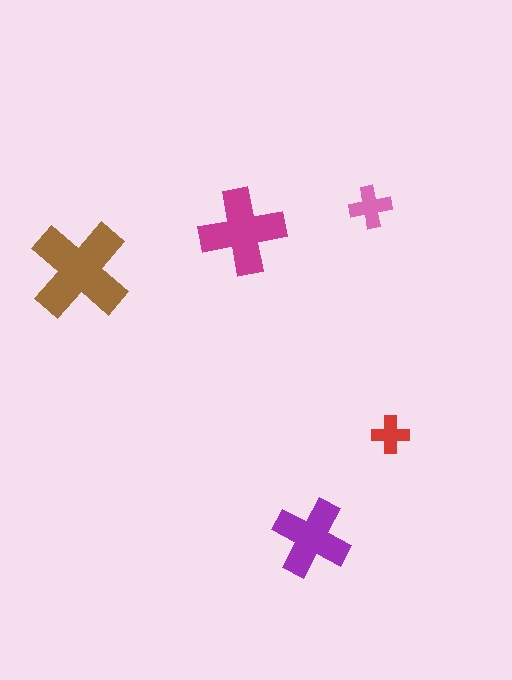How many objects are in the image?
There are 5 objects in the image.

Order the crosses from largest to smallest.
the brown one, the magenta one, the purple one, the pink one, the red one.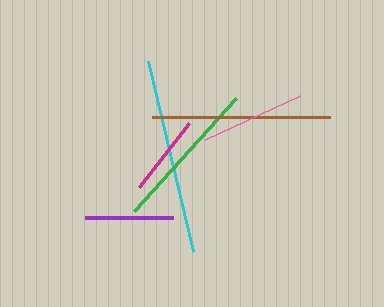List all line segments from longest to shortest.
From longest to shortest: cyan, brown, green, pink, purple, magenta.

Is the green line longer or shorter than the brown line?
The brown line is longer than the green line.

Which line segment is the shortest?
The magenta line is the shortest at approximately 81 pixels.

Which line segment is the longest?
The cyan line is the longest at approximately 196 pixels.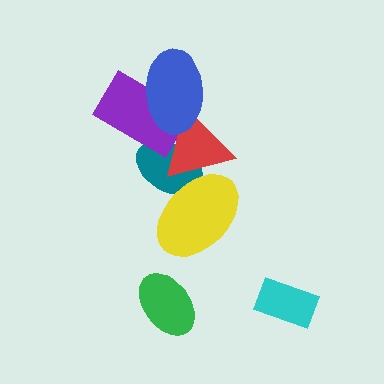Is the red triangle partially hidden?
Yes, it is partially covered by another shape.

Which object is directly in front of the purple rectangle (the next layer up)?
The red triangle is directly in front of the purple rectangle.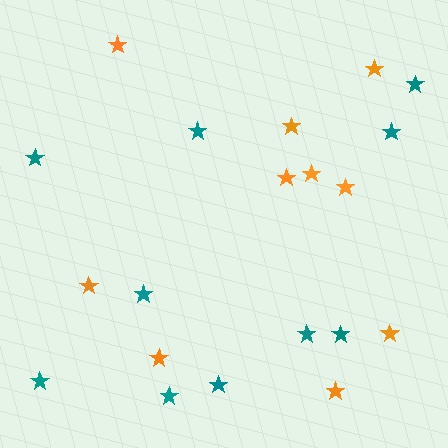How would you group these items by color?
There are 2 groups: one group of teal stars (10) and one group of orange stars (10).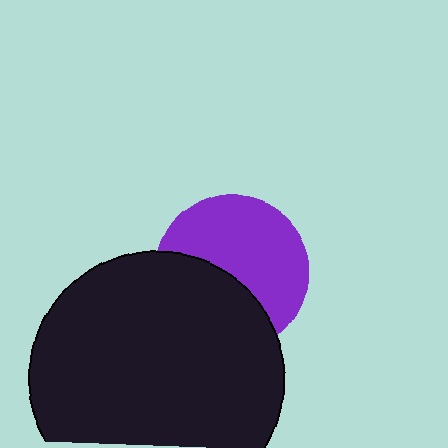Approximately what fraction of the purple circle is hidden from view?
Roughly 42% of the purple circle is hidden behind the black circle.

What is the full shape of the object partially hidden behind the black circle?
The partially hidden object is a purple circle.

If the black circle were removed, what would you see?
You would see the complete purple circle.